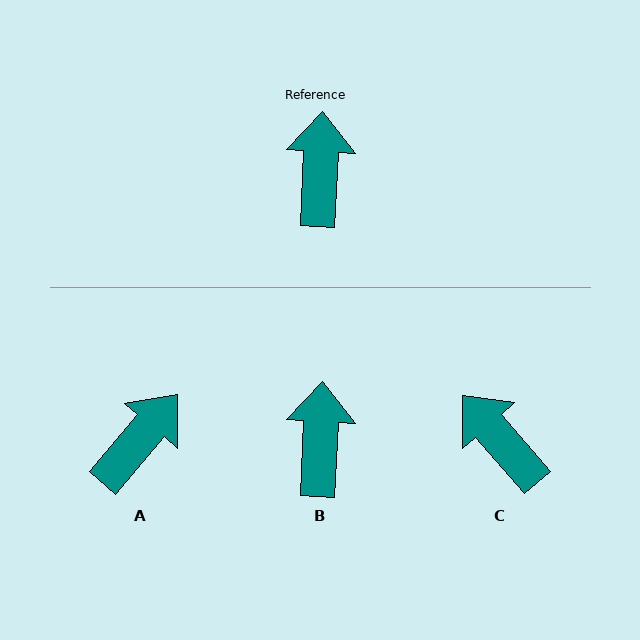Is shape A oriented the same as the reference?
No, it is off by about 38 degrees.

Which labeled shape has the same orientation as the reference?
B.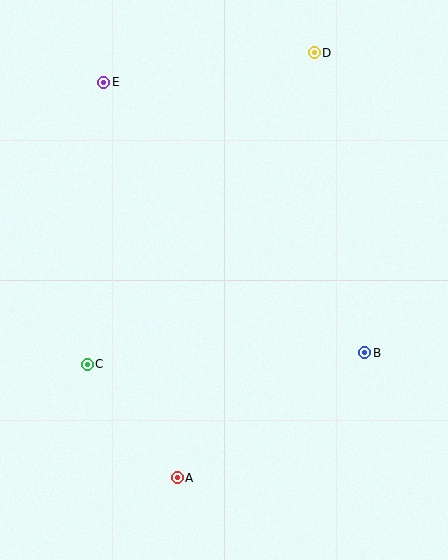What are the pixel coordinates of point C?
Point C is at (87, 364).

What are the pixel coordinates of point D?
Point D is at (314, 53).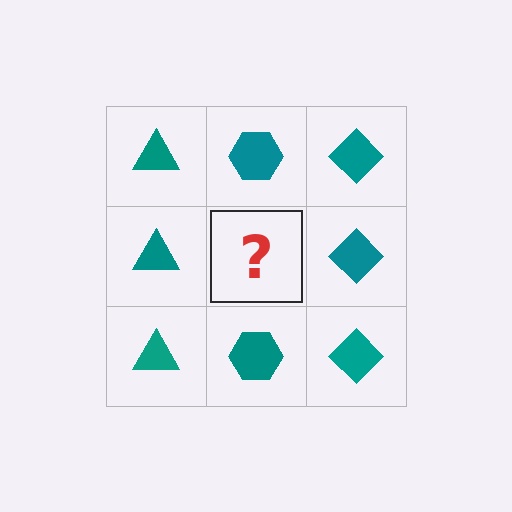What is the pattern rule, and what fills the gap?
The rule is that each column has a consistent shape. The gap should be filled with a teal hexagon.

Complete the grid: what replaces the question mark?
The question mark should be replaced with a teal hexagon.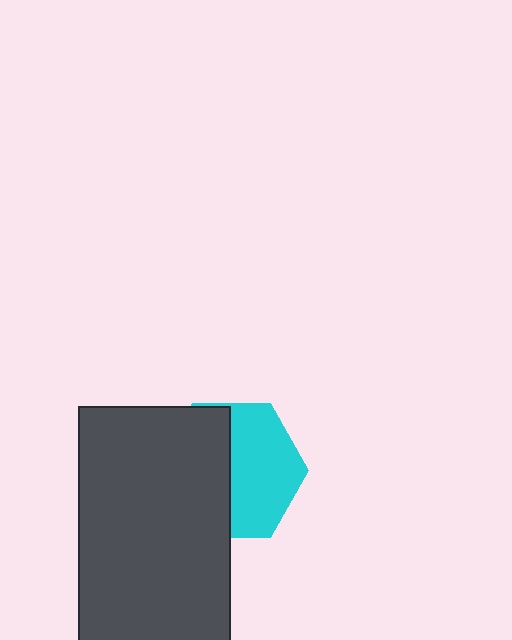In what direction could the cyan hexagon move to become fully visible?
The cyan hexagon could move right. That would shift it out from behind the dark gray rectangle entirely.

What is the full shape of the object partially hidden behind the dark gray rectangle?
The partially hidden object is a cyan hexagon.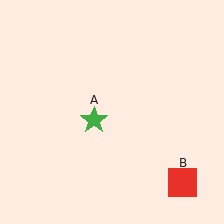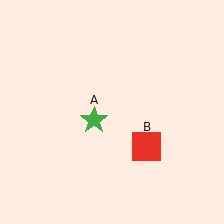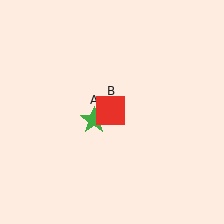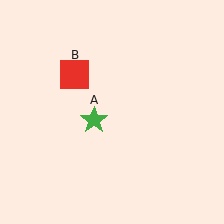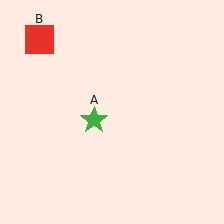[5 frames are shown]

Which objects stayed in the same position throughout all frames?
Green star (object A) remained stationary.